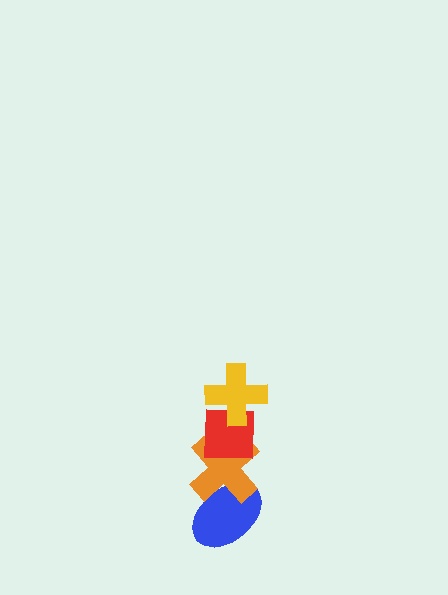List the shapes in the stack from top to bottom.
From top to bottom: the yellow cross, the red square, the orange cross, the blue ellipse.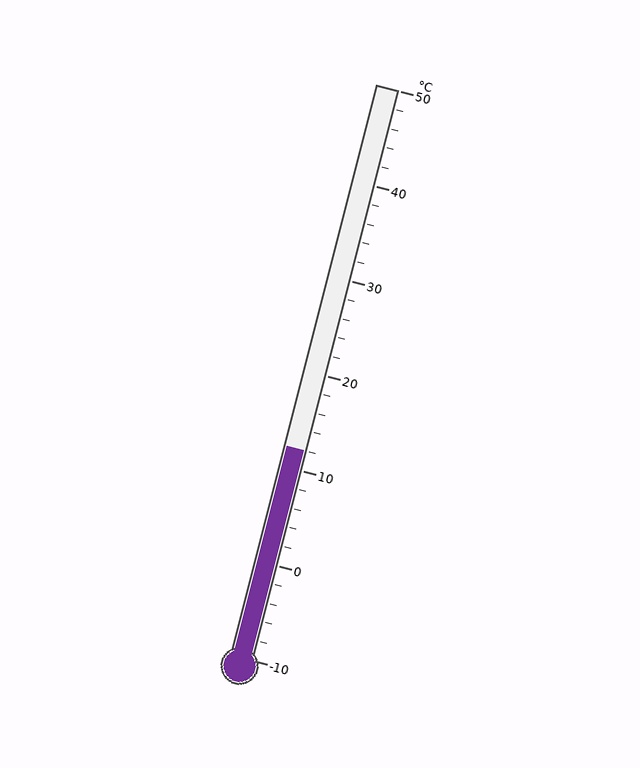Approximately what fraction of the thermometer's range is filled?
The thermometer is filled to approximately 35% of its range.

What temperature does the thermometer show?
The thermometer shows approximately 12°C.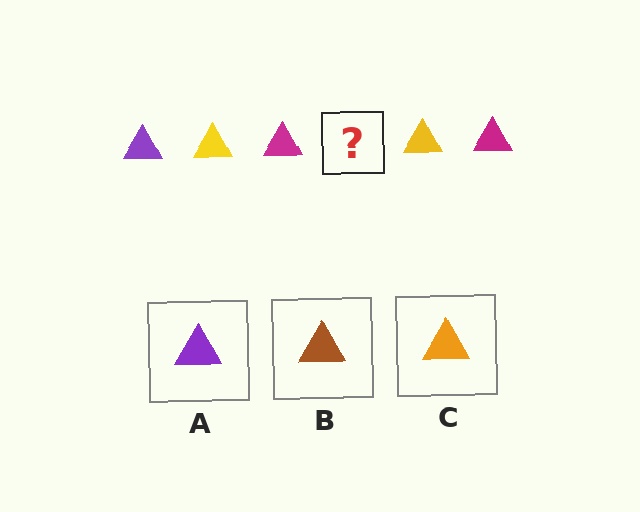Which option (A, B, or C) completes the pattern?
A.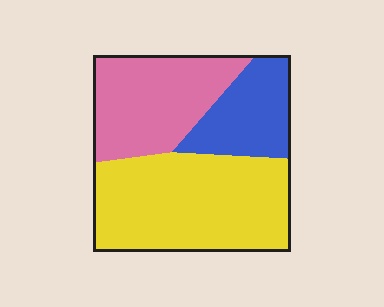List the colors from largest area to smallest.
From largest to smallest: yellow, pink, blue.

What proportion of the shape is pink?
Pink covers around 30% of the shape.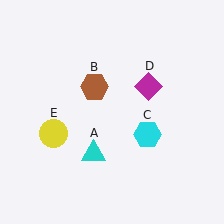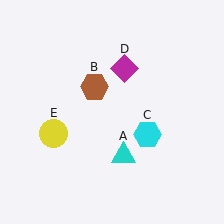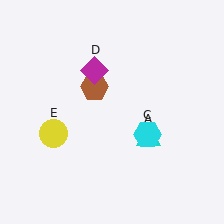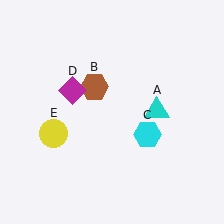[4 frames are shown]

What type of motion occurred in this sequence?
The cyan triangle (object A), magenta diamond (object D) rotated counterclockwise around the center of the scene.